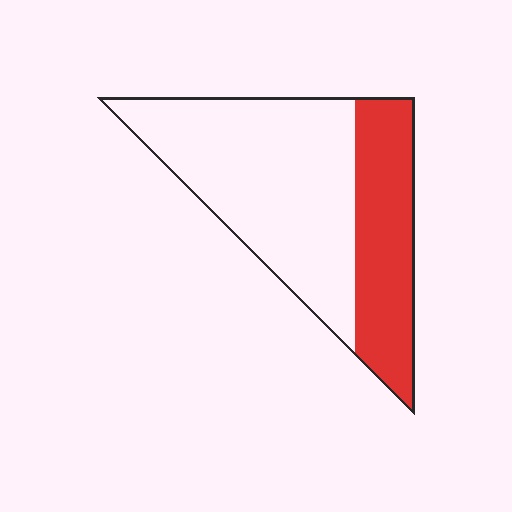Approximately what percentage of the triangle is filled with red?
Approximately 35%.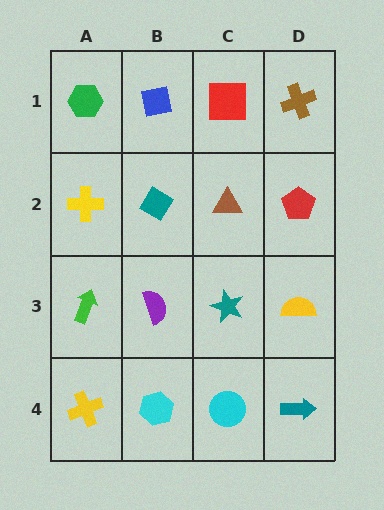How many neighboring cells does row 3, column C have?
4.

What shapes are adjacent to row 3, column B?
A teal diamond (row 2, column B), a cyan hexagon (row 4, column B), a green arrow (row 3, column A), a teal star (row 3, column C).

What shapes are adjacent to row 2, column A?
A green hexagon (row 1, column A), a green arrow (row 3, column A), a teal diamond (row 2, column B).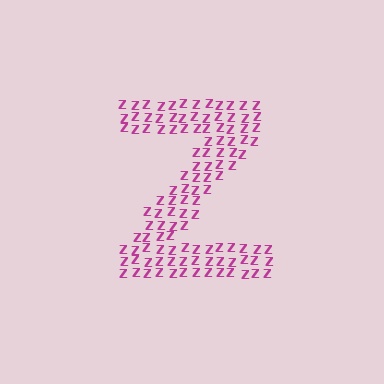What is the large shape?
The large shape is the letter Z.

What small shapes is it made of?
It is made of small letter Z's.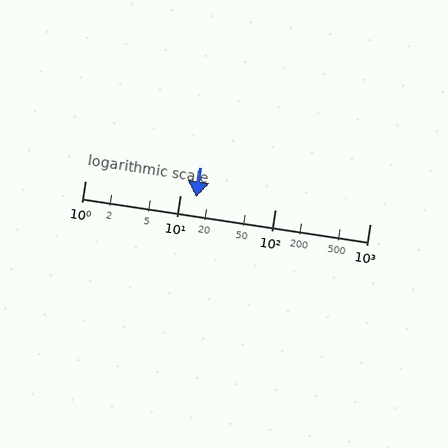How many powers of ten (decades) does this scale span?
The scale spans 3 decades, from 1 to 1000.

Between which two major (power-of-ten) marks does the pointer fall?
The pointer is between 10 and 100.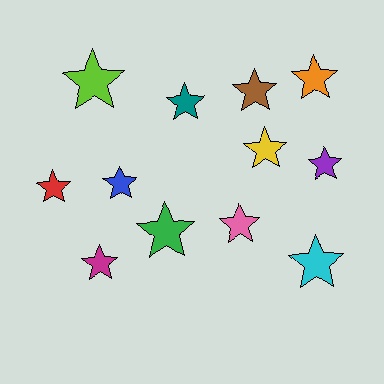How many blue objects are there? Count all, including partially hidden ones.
There is 1 blue object.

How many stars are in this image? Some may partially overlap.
There are 12 stars.